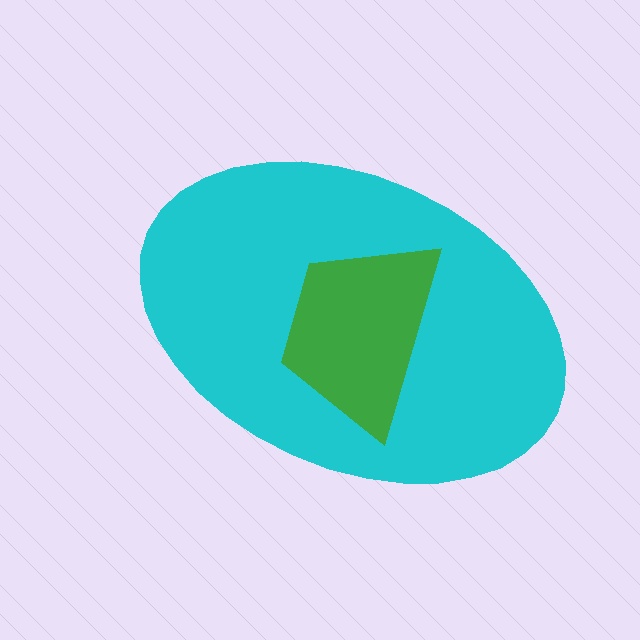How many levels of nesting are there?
2.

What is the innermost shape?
The green trapezoid.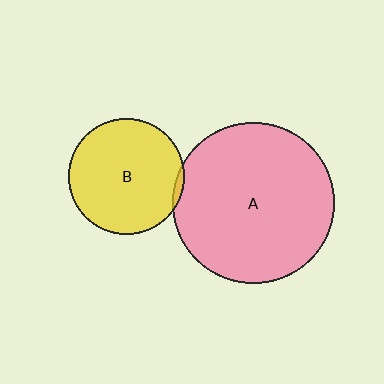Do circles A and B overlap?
Yes.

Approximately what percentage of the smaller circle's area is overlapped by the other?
Approximately 5%.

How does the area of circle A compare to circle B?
Approximately 1.9 times.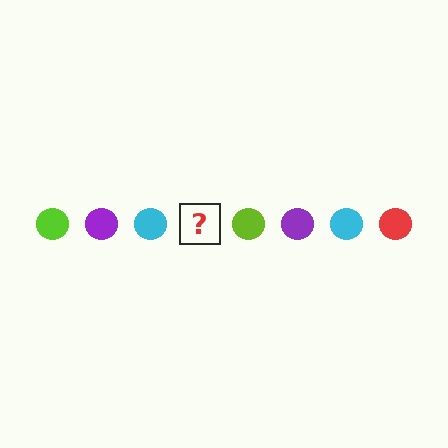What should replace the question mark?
The question mark should be replaced with a red circle.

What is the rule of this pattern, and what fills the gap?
The rule is that the pattern cycles through lime, purple, cyan, red circles. The gap should be filled with a red circle.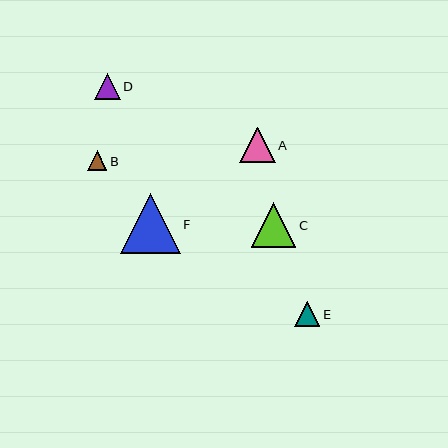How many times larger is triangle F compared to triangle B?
Triangle F is approximately 3.1 times the size of triangle B.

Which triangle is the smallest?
Triangle B is the smallest with a size of approximately 19 pixels.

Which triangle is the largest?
Triangle F is the largest with a size of approximately 60 pixels.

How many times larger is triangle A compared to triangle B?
Triangle A is approximately 1.8 times the size of triangle B.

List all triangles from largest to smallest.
From largest to smallest: F, C, A, D, E, B.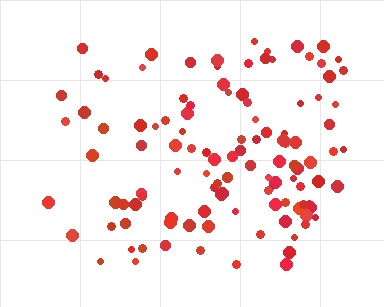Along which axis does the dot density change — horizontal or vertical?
Horizontal.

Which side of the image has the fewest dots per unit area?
The left.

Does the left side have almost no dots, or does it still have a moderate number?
Still a moderate number, just noticeably fewer than the right.